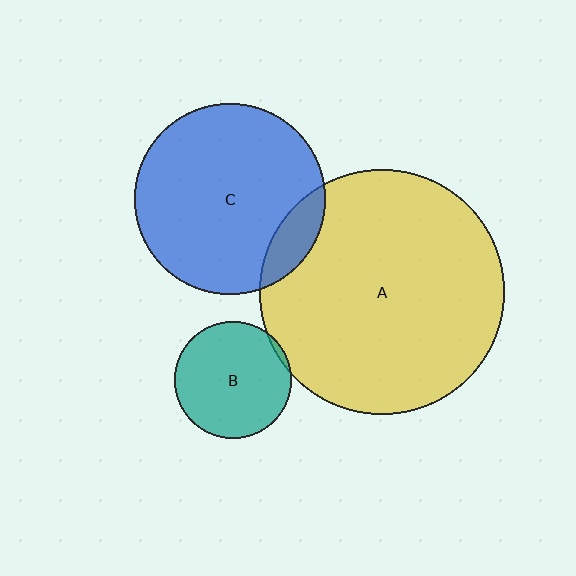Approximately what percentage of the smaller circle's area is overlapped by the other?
Approximately 10%.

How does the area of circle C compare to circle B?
Approximately 2.7 times.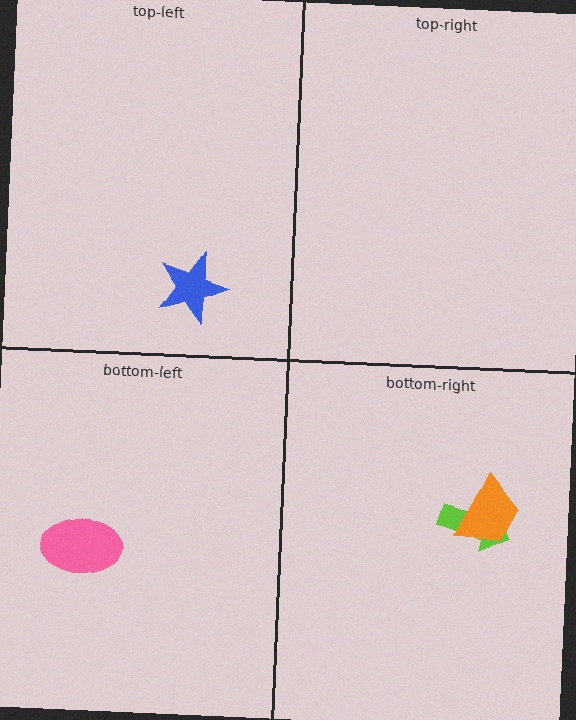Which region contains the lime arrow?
The bottom-right region.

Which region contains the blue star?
The top-left region.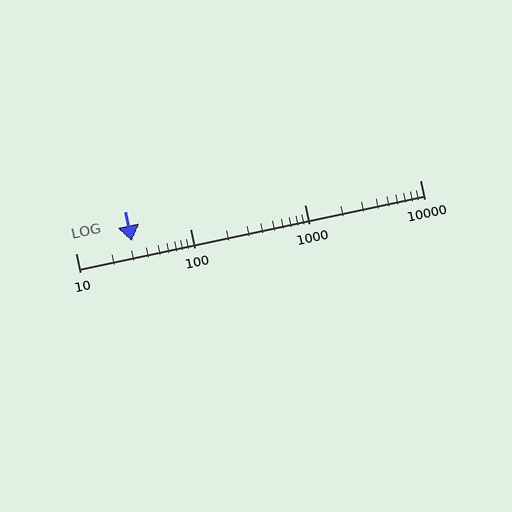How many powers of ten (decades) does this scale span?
The scale spans 3 decades, from 10 to 10000.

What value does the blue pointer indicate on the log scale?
The pointer indicates approximately 31.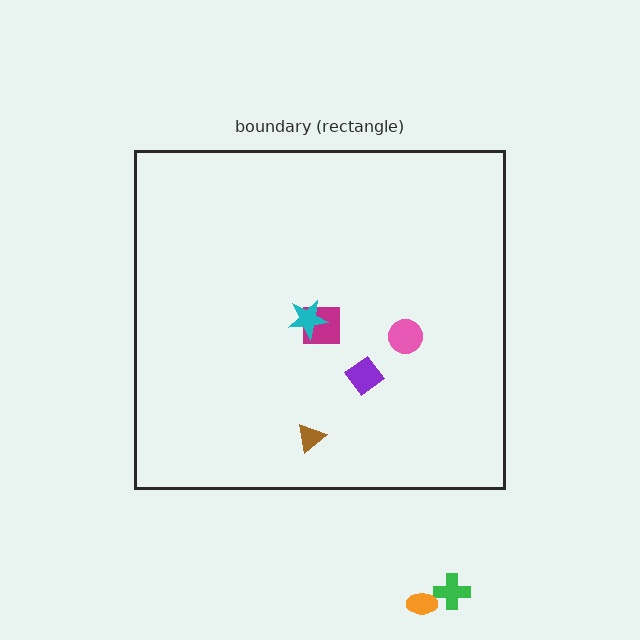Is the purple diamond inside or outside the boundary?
Inside.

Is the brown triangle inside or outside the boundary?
Inside.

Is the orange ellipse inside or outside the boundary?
Outside.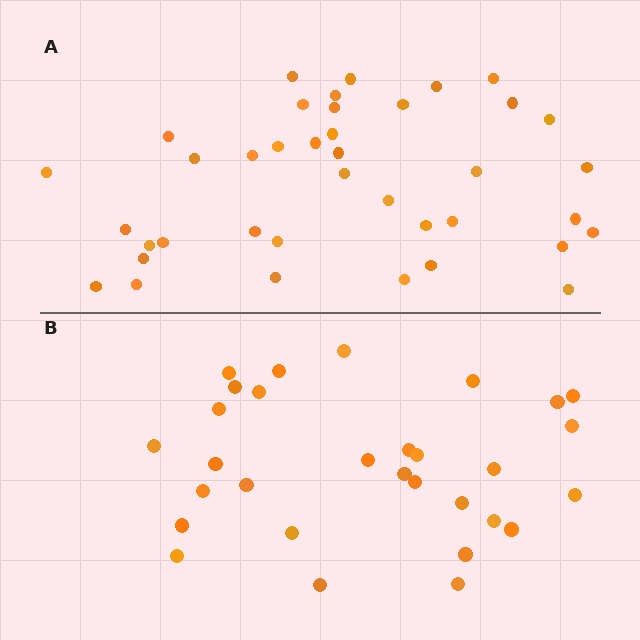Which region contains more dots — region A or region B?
Region A (the top region) has more dots.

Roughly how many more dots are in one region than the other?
Region A has roughly 8 or so more dots than region B.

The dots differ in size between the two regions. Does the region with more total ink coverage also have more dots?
No. Region B has more total ink coverage because its dots are larger, but region A actually contains more individual dots. Total area can be misleading — the number of items is what matters here.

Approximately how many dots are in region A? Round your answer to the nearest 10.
About 40 dots. (The exact count is 39, which rounds to 40.)